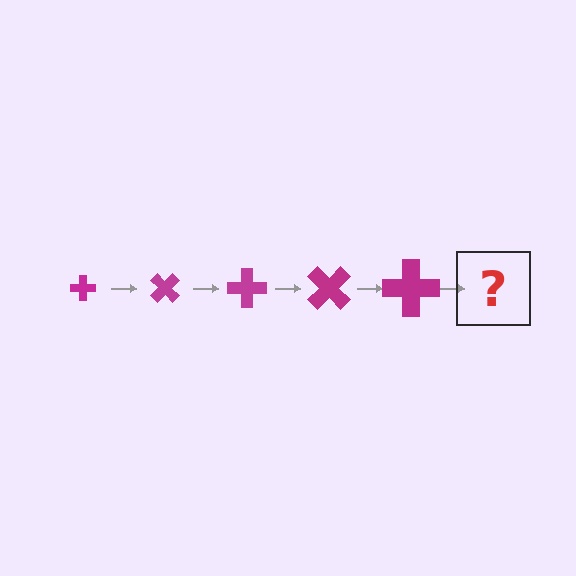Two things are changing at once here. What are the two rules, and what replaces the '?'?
The two rules are that the cross grows larger each step and it rotates 45 degrees each step. The '?' should be a cross, larger than the previous one and rotated 225 degrees from the start.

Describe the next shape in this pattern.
It should be a cross, larger than the previous one and rotated 225 degrees from the start.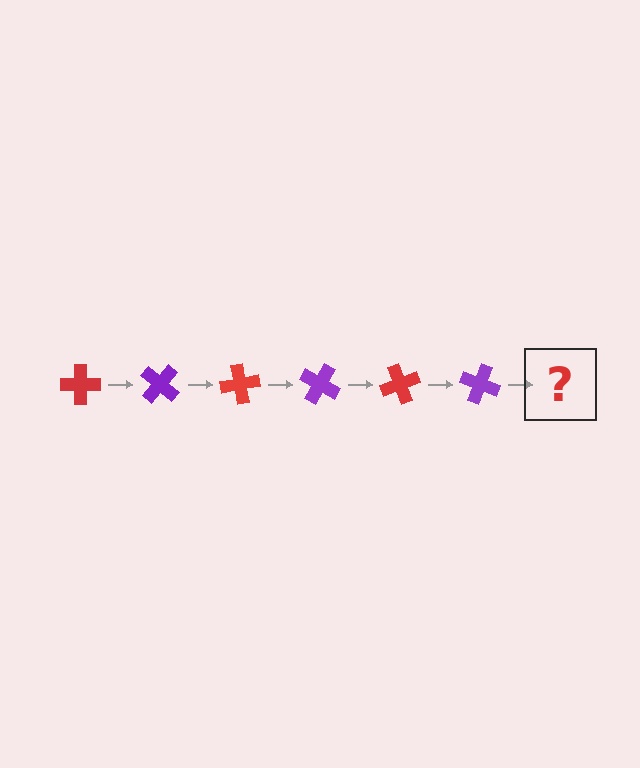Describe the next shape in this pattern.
It should be a red cross, rotated 240 degrees from the start.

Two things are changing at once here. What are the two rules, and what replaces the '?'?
The two rules are that it rotates 40 degrees each step and the color cycles through red and purple. The '?' should be a red cross, rotated 240 degrees from the start.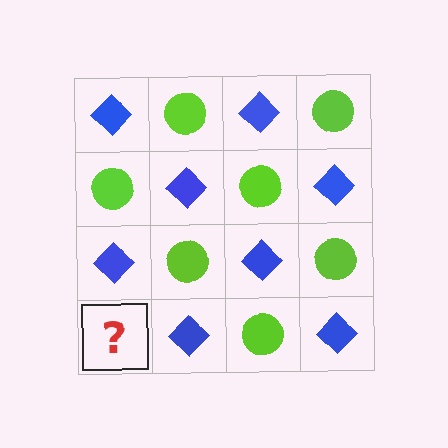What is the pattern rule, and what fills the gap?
The rule is that it alternates blue diamond and lime circle in a checkerboard pattern. The gap should be filled with a lime circle.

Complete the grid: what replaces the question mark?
The question mark should be replaced with a lime circle.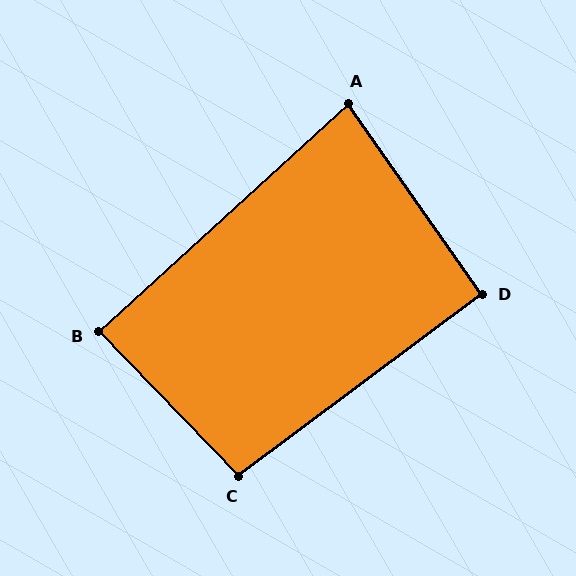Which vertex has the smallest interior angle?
A, at approximately 83 degrees.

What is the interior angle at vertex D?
Approximately 92 degrees (approximately right).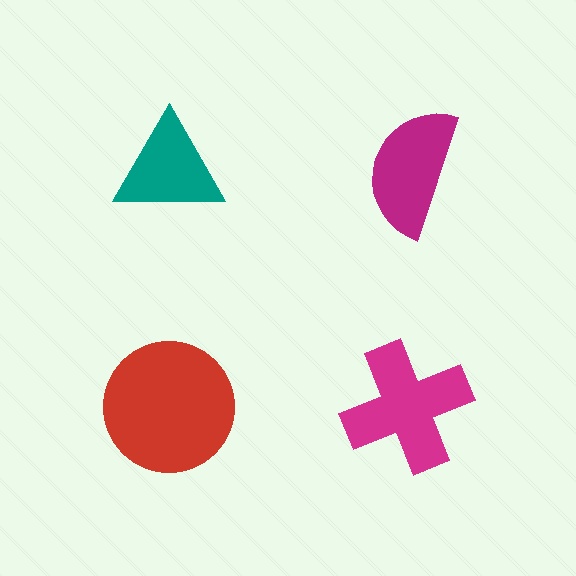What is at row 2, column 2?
A magenta cross.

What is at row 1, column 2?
A magenta semicircle.